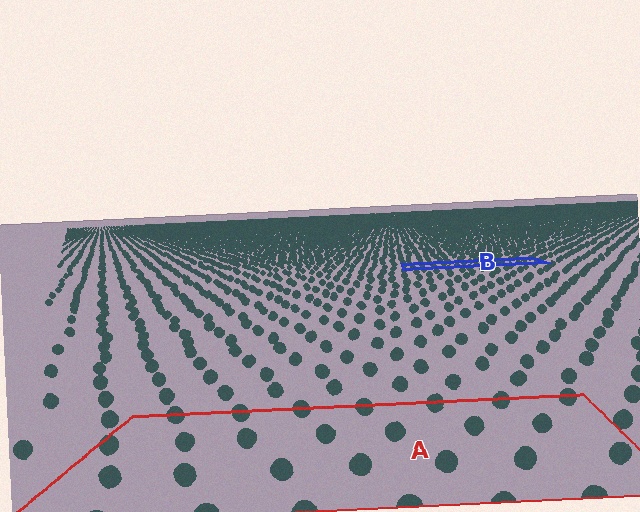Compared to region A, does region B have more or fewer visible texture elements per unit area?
Region B has more texture elements per unit area — they are packed more densely because it is farther away.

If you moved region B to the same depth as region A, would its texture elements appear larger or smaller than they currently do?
They would appear larger. At a closer depth, the same texture elements are projected at a bigger on-screen size.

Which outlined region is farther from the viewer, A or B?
Region B is farther from the viewer — the texture elements inside it appear smaller and more densely packed.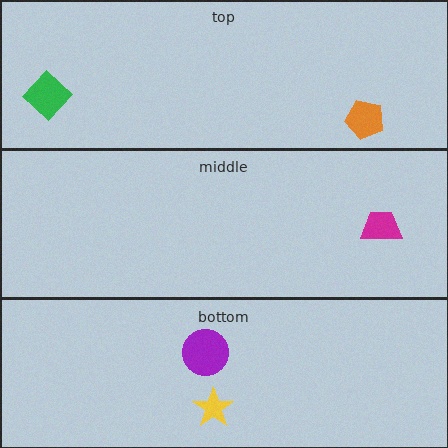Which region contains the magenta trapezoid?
The middle region.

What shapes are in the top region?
The orange pentagon, the green diamond.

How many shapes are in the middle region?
1.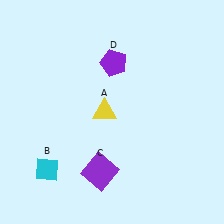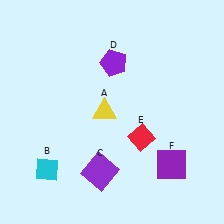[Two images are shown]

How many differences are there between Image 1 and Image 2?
There are 2 differences between the two images.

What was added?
A red diamond (E), a purple square (F) were added in Image 2.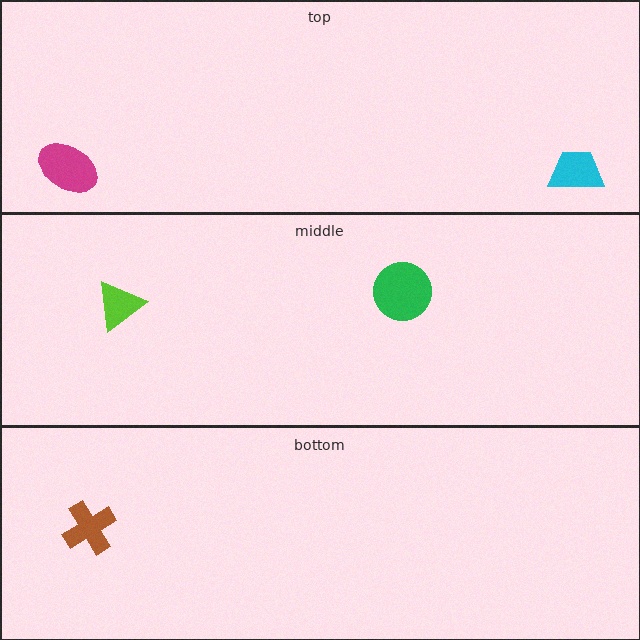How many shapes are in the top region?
2.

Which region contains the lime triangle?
The middle region.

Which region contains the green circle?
The middle region.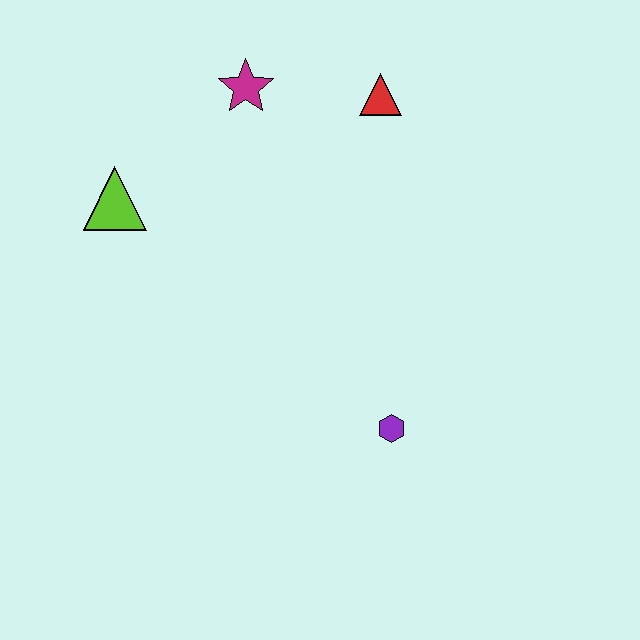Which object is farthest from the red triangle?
The purple hexagon is farthest from the red triangle.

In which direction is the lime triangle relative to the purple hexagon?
The lime triangle is to the left of the purple hexagon.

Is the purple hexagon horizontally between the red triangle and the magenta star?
No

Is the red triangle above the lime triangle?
Yes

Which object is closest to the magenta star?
The red triangle is closest to the magenta star.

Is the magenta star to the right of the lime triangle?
Yes